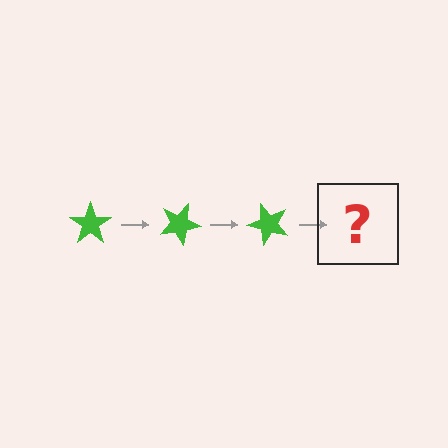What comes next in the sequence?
The next element should be a green star rotated 75 degrees.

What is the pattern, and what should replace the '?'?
The pattern is that the star rotates 25 degrees each step. The '?' should be a green star rotated 75 degrees.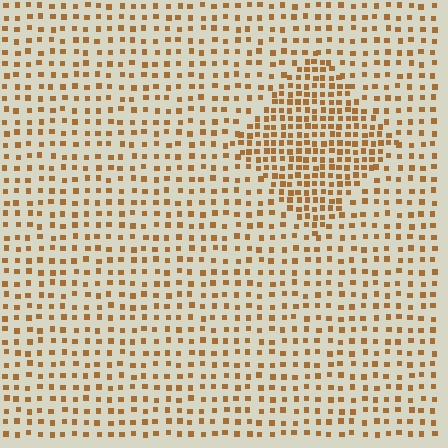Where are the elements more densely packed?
The elements are more densely packed inside the diamond boundary.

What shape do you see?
I see a diamond.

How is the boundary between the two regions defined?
The boundary is defined by a change in element density (approximately 2.0x ratio). All elements are the same color, size, and shape.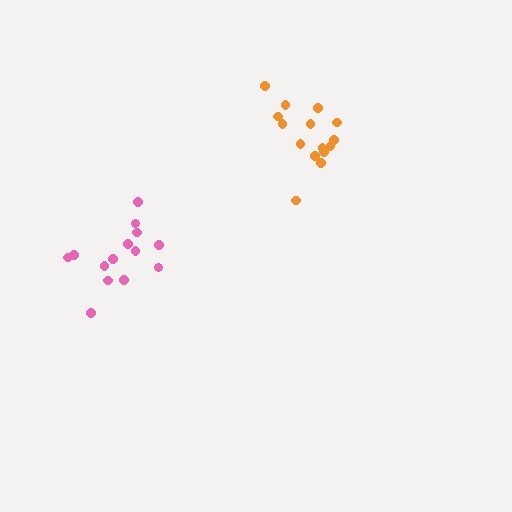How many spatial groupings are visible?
There are 2 spatial groupings.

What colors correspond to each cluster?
The clusters are colored: orange, pink.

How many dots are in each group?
Group 1: 15 dots, Group 2: 14 dots (29 total).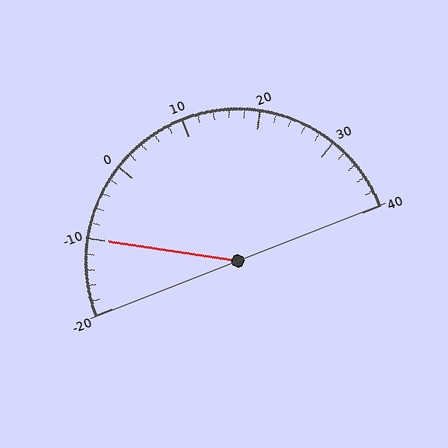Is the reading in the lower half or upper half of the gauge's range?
The reading is in the lower half of the range (-20 to 40).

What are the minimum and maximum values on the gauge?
The gauge ranges from -20 to 40.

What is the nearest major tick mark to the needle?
The nearest major tick mark is -10.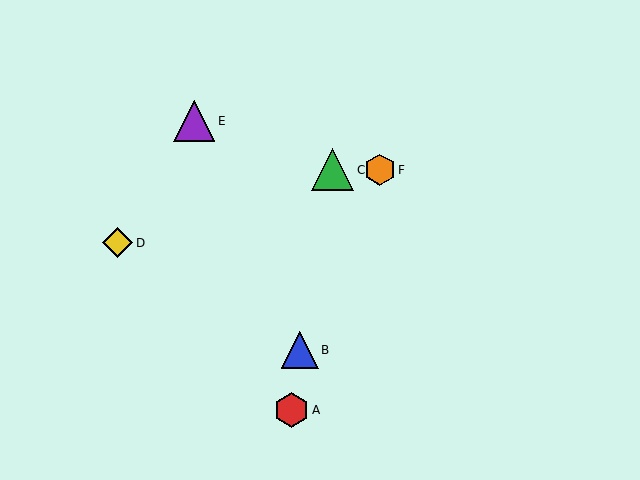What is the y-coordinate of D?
Object D is at y≈243.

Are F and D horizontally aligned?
No, F is at y≈170 and D is at y≈243.